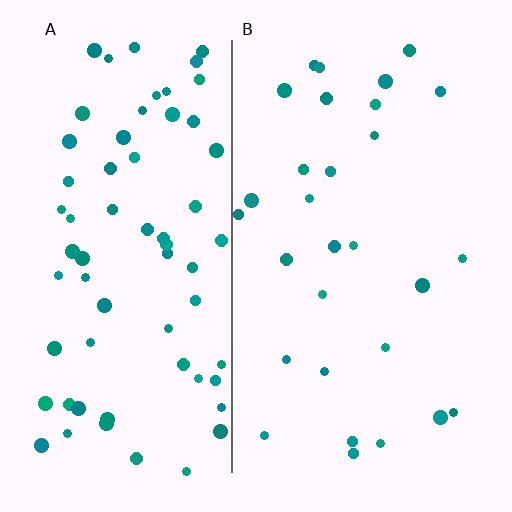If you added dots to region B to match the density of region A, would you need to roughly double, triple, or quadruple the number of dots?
Approximately double.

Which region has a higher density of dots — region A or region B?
A (the left).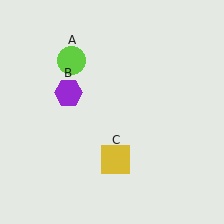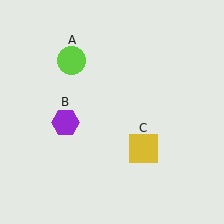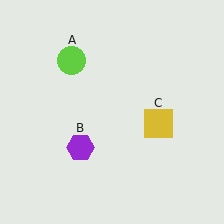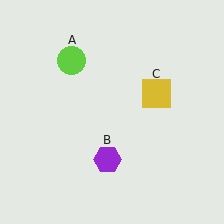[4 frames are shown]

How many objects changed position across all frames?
2 objects changed position: purple hexagon (object B), yellow square (object C).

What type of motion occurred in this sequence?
The purple hexagon (object B), yellow square (object C) rotated counterclockwise around the center of the scene.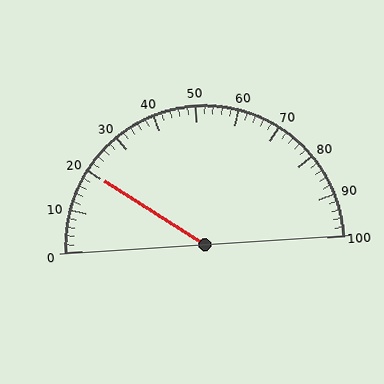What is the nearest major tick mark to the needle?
The nearest major tick mark is 20.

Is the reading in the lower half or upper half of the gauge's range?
The reading is in the lower half of the range (0 to 100).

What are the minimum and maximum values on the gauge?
The gauge ranges from 0 to 100.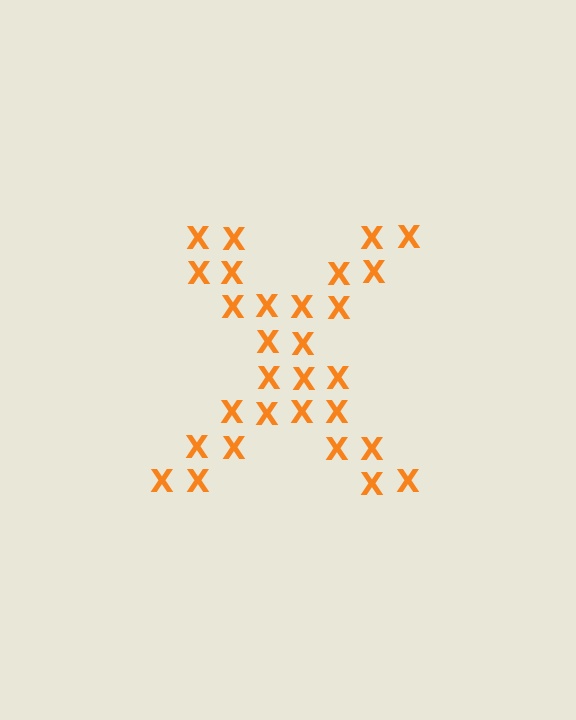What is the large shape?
The large shape is the letter X.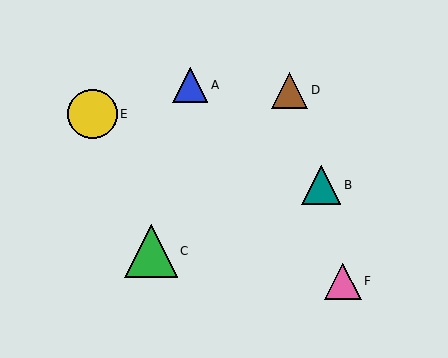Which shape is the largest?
The green triangle (labeled C) is the largest.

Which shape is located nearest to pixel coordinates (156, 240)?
The green triangle (labeled C) at (151, 251) is nearest to that location.